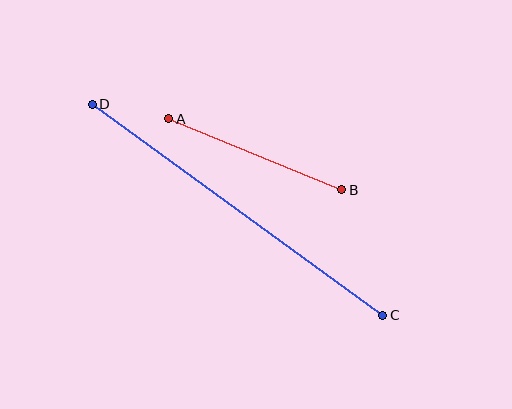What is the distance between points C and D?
The distance is approximately 359 pixels.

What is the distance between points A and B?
The distance is approximately 187 pixels.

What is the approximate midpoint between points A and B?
The midpoint is at approximately (255, 154) pixels.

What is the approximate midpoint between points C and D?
The midpoint is at approximately (237, 210) pixels.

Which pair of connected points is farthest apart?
Points C and D are farthest apart.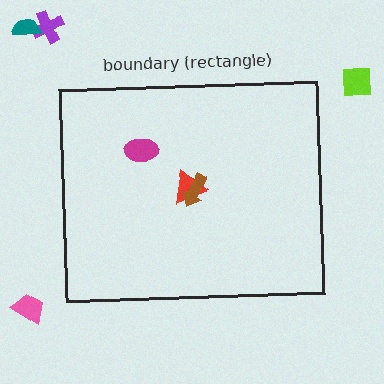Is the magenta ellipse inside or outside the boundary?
Inside.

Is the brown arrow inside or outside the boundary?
Inside.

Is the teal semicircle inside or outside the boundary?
Outside.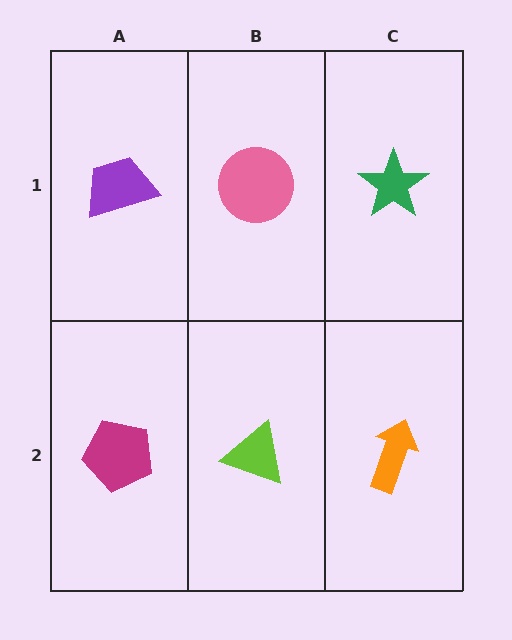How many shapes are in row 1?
3 shapes.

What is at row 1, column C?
A green star.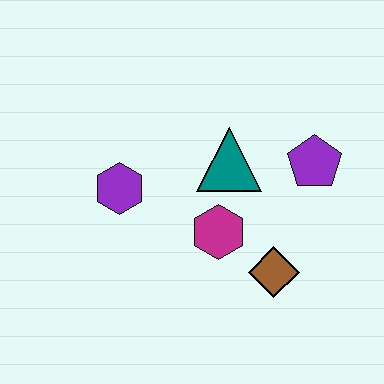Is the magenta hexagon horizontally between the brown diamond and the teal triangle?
No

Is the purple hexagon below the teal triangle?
Yes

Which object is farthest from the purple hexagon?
The purple pentagon is farthest from the purple hexagon.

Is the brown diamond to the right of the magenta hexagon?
Yes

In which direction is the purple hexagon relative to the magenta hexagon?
The purple hexagon is to the left of the magenta hexagon.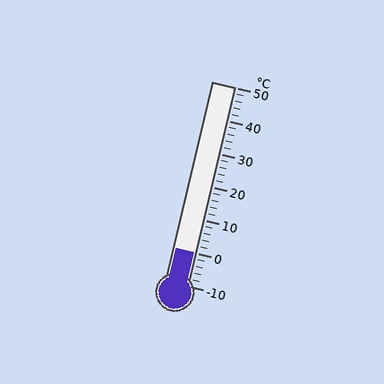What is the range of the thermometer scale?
The thermometer scale ranges from -10°C to 50°C.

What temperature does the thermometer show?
The thermometer shows approximately 0°C.